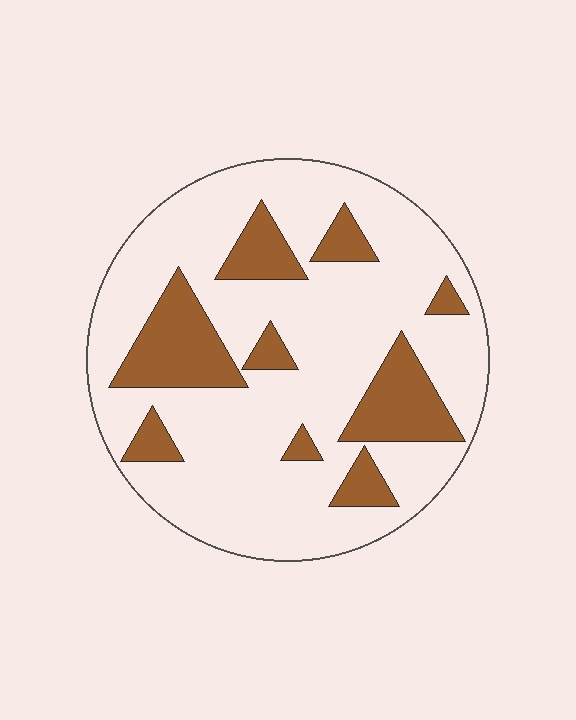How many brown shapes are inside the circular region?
9.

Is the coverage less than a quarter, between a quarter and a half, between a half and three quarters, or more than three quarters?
Less than a quarter.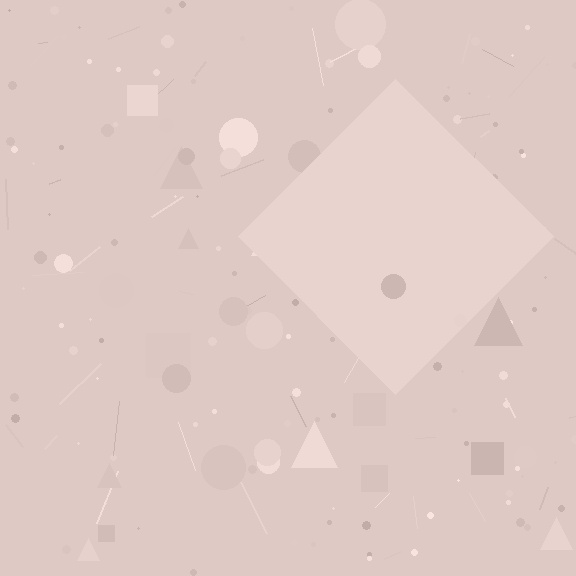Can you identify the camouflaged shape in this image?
The camouflaged shape is a diamond.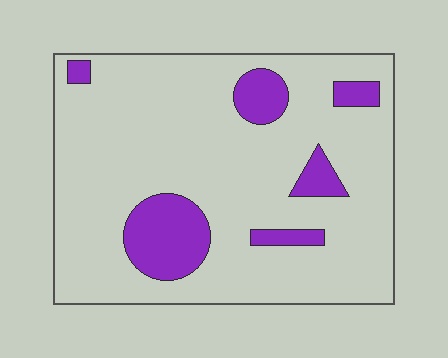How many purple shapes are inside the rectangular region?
6.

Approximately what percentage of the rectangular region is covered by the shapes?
Approximately 15%.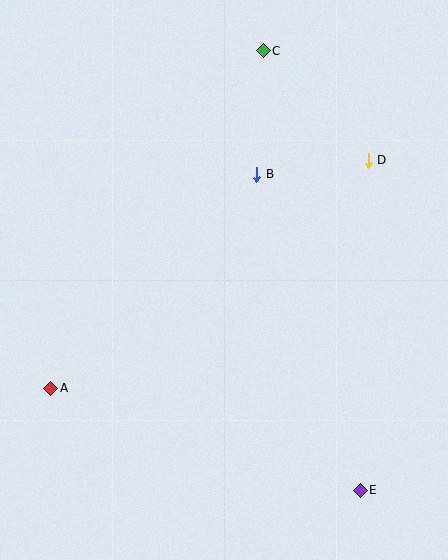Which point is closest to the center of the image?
Point B at (257, 174) is closest to the center.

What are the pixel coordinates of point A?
Point A is at (51, 388).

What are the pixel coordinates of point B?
Point B is at (257, 174).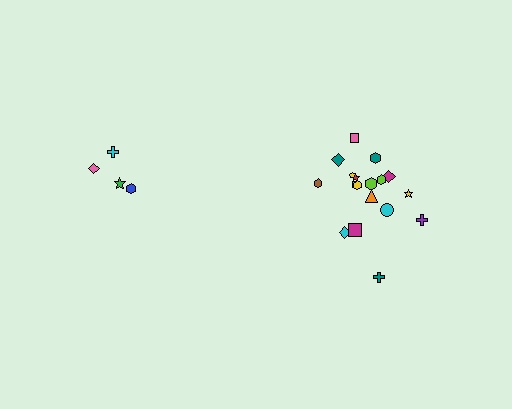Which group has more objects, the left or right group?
The right group.